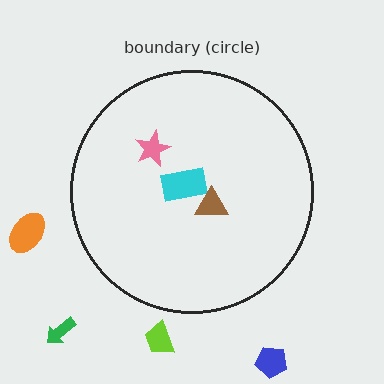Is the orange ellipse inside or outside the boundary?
Outside.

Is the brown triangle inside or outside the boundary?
Inside.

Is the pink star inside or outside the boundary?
Inside.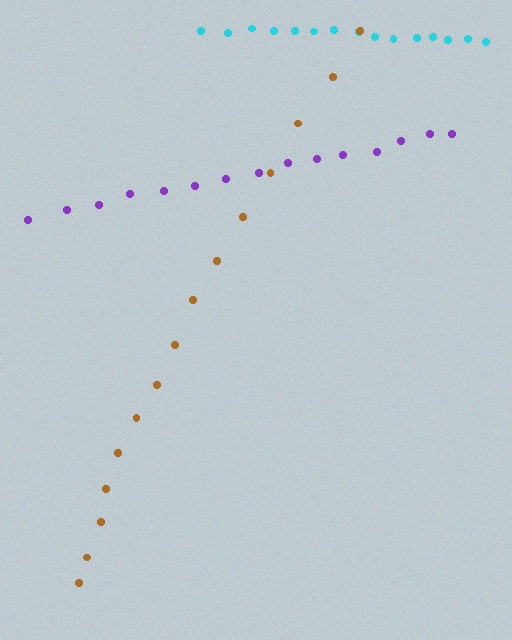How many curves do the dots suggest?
There are 3 distinct paths.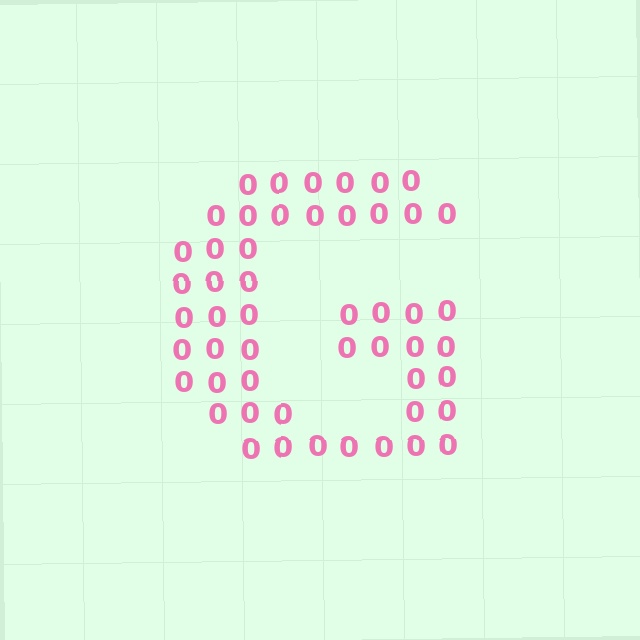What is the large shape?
The large shape is the letter G.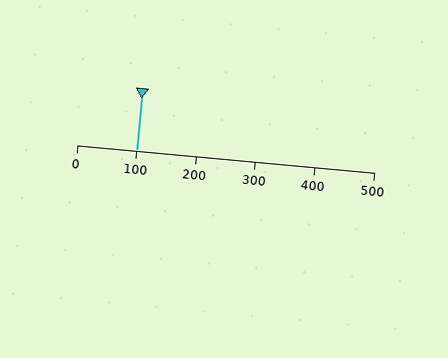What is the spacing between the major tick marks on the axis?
The major ticks are spaced 100 apart.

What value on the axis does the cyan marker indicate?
The marker indicates approximately 100.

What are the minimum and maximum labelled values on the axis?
The axis runs from 0 to 500.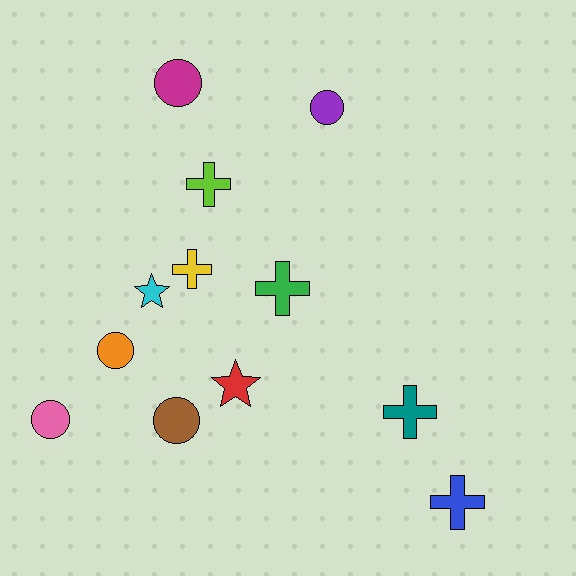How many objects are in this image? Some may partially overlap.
There are 12 objects.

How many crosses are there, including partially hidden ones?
There are 5 crosses.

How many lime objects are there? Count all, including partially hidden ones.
There is 1 lime object.